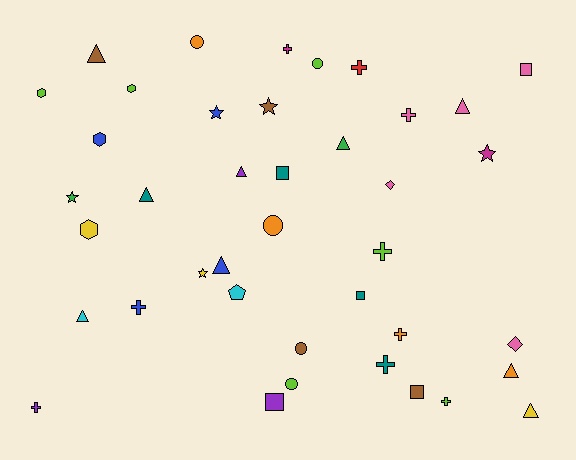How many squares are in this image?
There are 5 squares.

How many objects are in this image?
There are 40 objects.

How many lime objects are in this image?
There are 6 lime objects.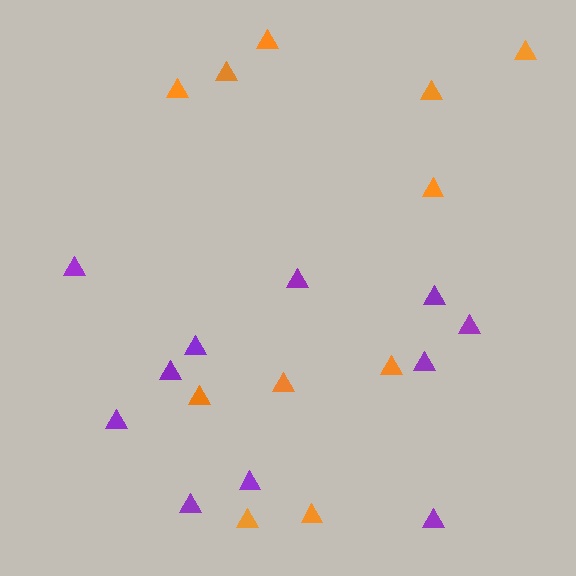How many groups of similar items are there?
There are 2 groups: one group of purple triangles (11) and one group of orange triangles (11).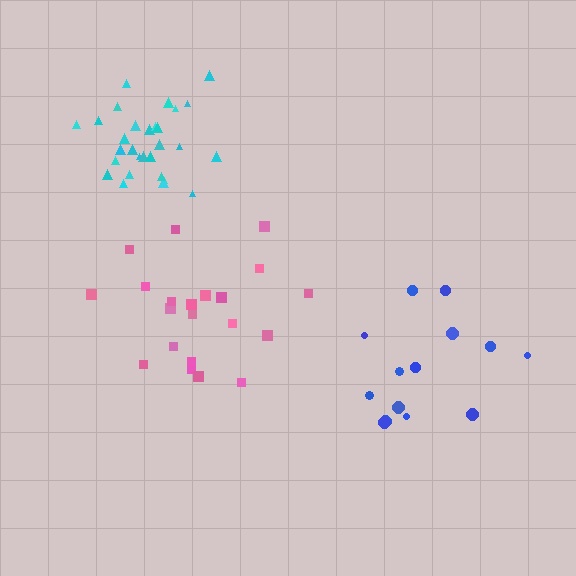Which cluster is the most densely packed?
Cyan.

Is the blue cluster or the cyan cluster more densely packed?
Cyan.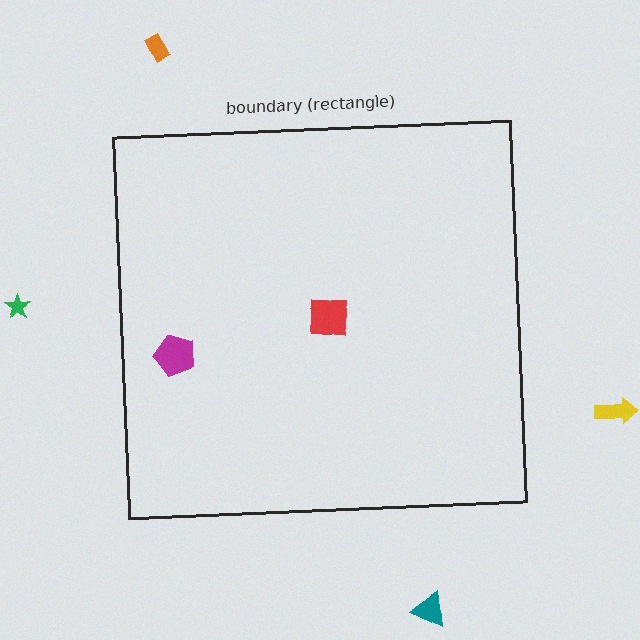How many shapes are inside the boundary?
2 inside, 4 outside.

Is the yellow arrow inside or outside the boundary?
Outside.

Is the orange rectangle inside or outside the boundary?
Outside.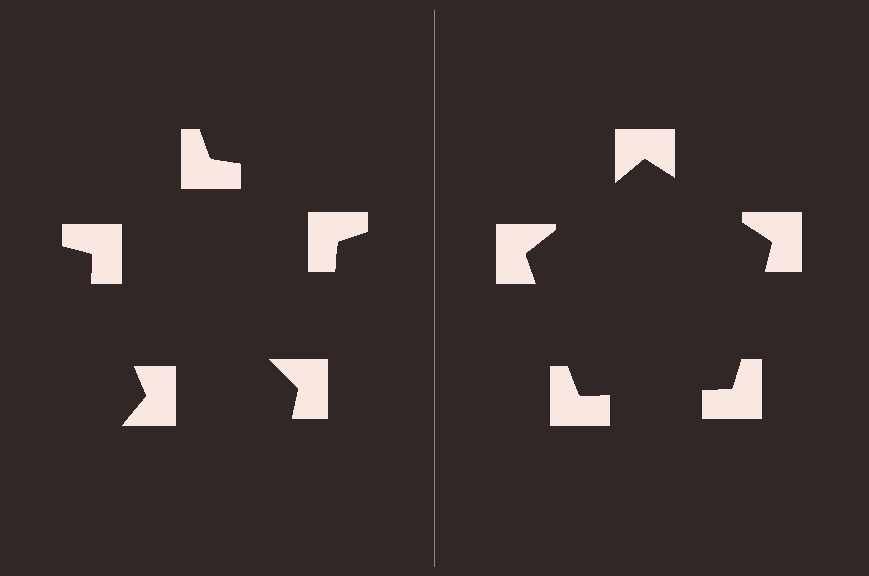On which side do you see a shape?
An illusory pentagon appears on the right side. On the left side the wedge cuts are rotated, so no coherent shape forms.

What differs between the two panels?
The notched squares are positioned identically on both sides; only the wedge orientations differ. On the right they align to a pentagon; on the left they are misaligned.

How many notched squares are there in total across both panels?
10 — 5 on each side.